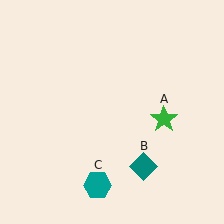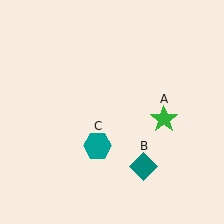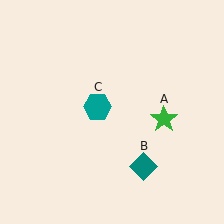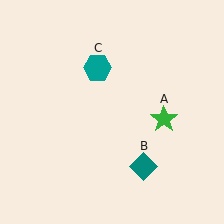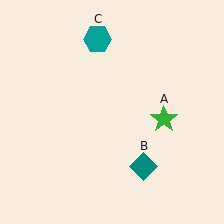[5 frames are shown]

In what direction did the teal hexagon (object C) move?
The teal hexagon (object C) moved up.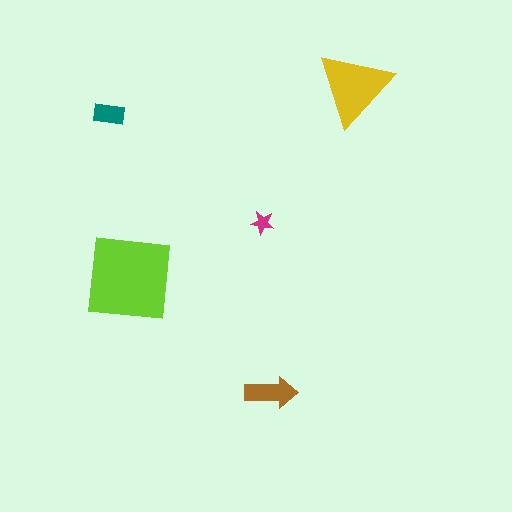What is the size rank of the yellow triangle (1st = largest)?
2nd.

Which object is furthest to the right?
The yellow triangle is rightmost.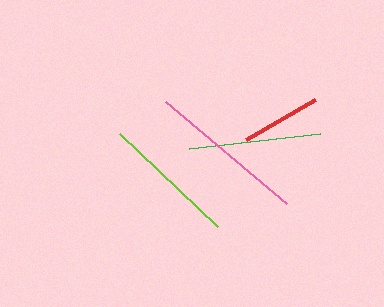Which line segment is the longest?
The pink line is the longest at approximately 158 pixels.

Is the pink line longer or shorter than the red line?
The pink line is longer than the red line.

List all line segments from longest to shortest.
From longest to shortest: pink, lime, green, red.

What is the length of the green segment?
The green segment is approximately 132 pixels long.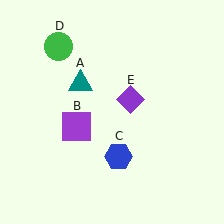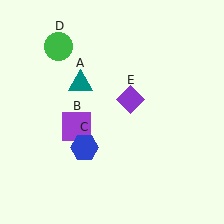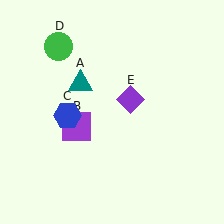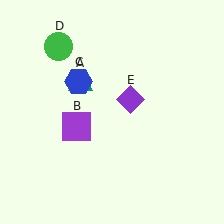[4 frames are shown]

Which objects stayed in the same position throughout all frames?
Teal triangle (object A) and purple square (object B) and green circle (object D) and purple diamond (object E) remained stationary.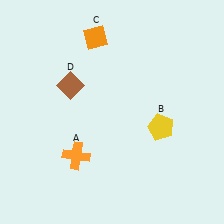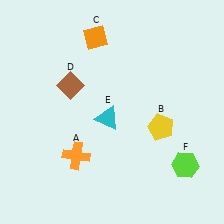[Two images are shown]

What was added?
A cyan triangle (E), a lime hexagon (F) were added in Image 2.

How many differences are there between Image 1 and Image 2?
There are 2 differences between the two images.